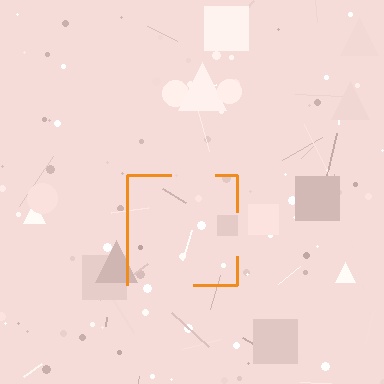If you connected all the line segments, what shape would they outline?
They would outline a square.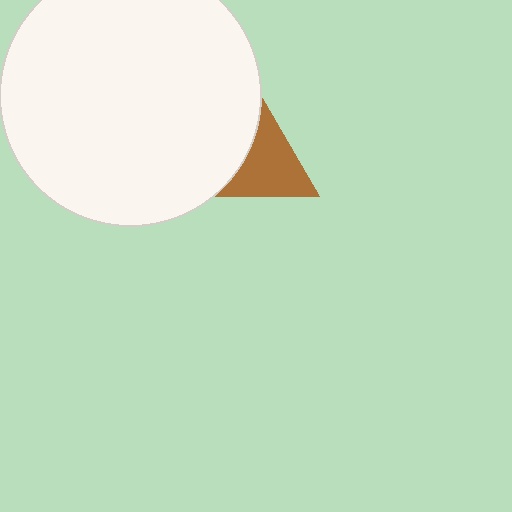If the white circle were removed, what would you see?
You would see the complete brown triangle.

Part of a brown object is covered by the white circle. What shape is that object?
It is a triangle.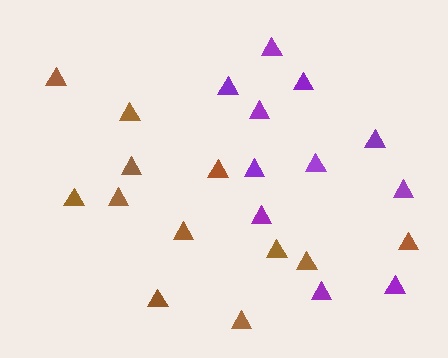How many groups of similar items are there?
There are 2 groups: one group of purple triangles (11) and one group of brown triangles (12).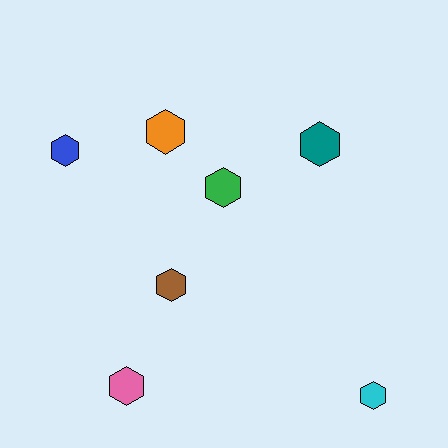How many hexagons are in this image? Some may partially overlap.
There are 7 hexagons.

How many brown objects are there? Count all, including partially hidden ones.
There is 1 brown object.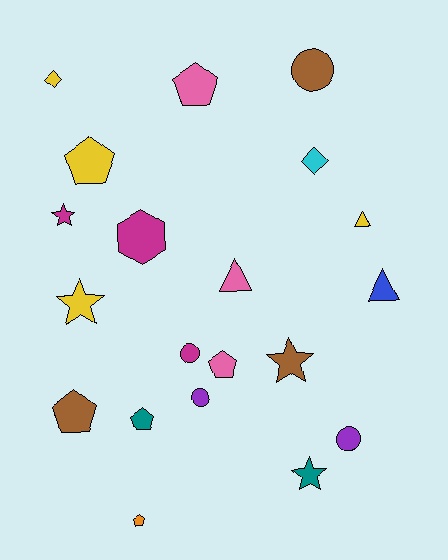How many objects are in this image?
There are 20 objects.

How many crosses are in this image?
There are no crosses.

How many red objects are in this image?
There are no red objects.